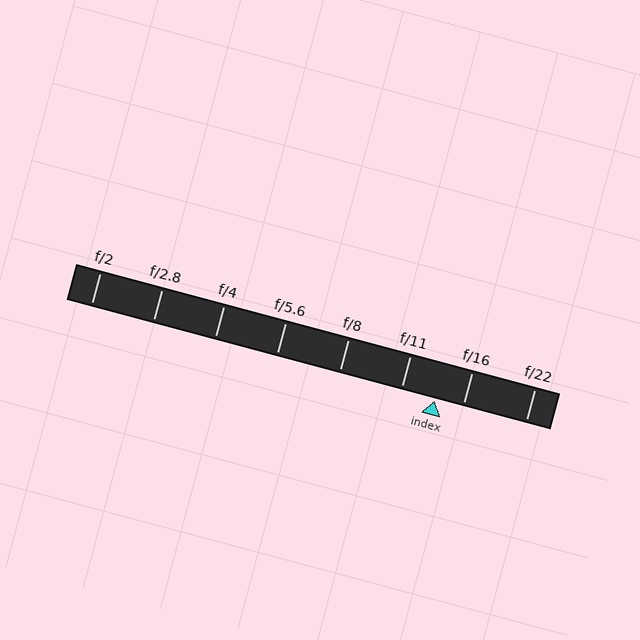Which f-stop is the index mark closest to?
The index mark is closest to f/16.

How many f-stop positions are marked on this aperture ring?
There are 8 f-stop positions marked.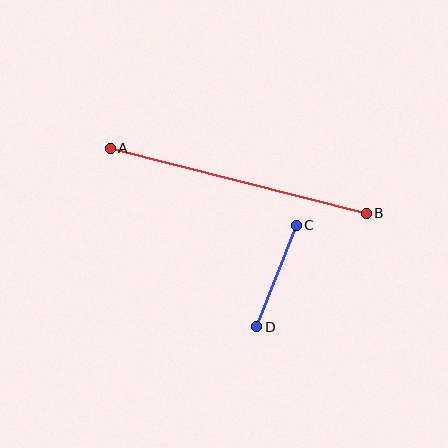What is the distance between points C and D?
The distance is approximately 109 pixels.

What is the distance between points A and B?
The distance is approximately 264 pixels.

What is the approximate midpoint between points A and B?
The midpoint is at approximately (238, 181) pixels.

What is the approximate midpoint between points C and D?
The midpoint is at approximately (276, 276) pixels.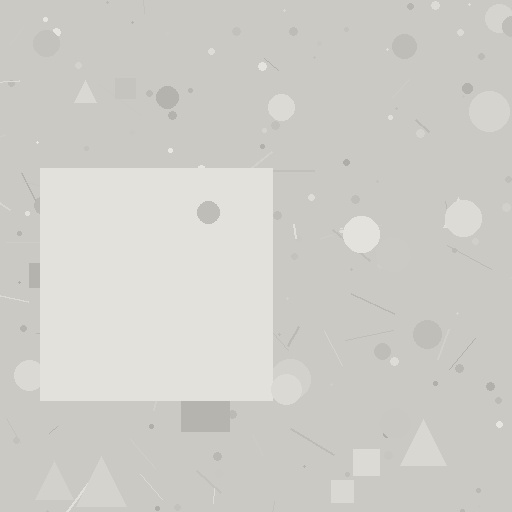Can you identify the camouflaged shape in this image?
The camouflaged shape is a square.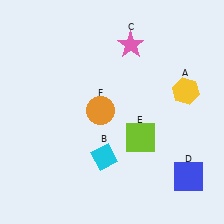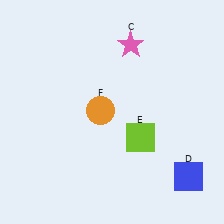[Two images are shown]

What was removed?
The yellow hexagon (A), the cyan diamond (B) were removed in Image 2.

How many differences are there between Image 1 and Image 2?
There are 2 differences between the two images.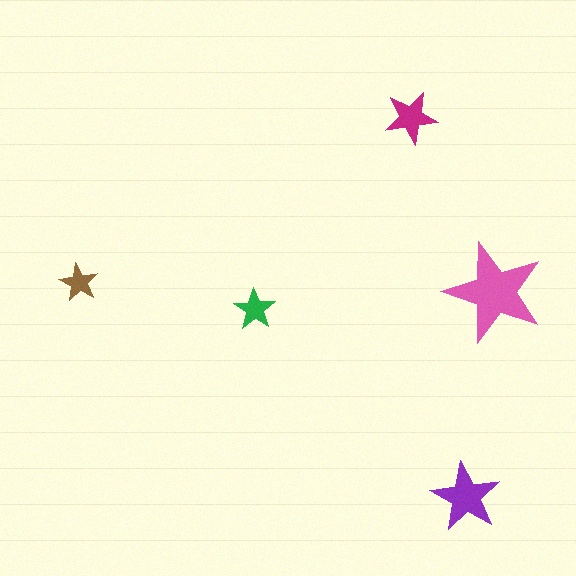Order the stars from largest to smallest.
the pink one, the purple one, the magenta one, the green one, the brown one.